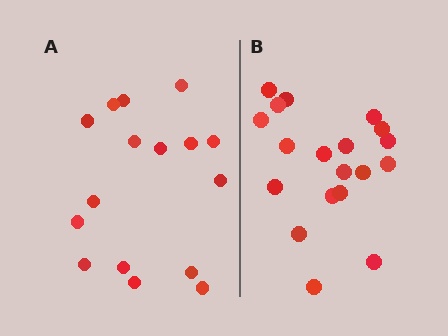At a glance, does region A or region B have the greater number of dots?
Region B (the right region) has more dots.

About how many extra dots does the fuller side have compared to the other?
Region B has just a few more — roughly 2 or 3 more dots than region A.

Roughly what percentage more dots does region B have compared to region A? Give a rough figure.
About 20% more.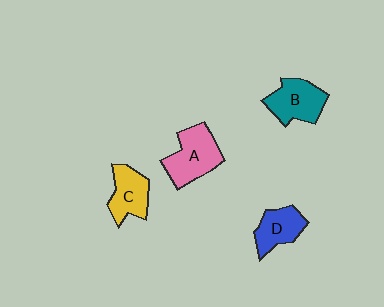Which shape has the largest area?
Shape A (pink).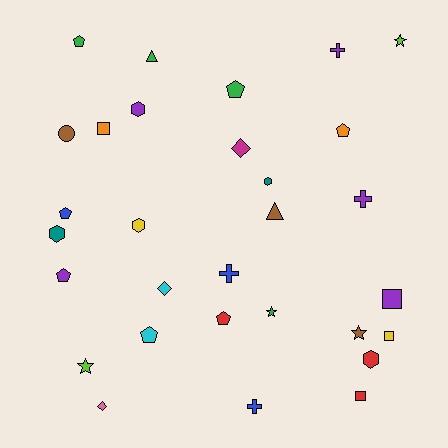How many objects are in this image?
There are 30 objects.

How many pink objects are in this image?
There is 1 pink object.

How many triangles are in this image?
There are 2 triangles.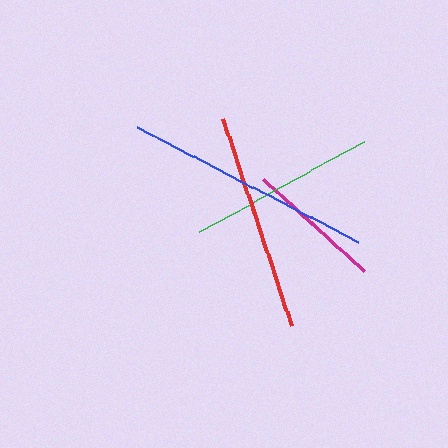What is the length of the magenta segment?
The magenta segment is approximately 136 pixels long.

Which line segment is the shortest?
The magenta line is the shortest at approximately 136 pixels.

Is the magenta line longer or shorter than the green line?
The green line is longer than the magenta line.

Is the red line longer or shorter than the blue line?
The blue line is longer than the red line.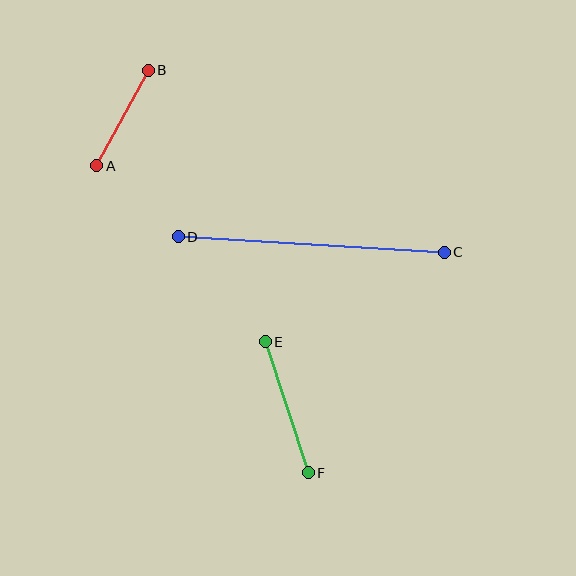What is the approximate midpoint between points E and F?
The midpoint is at approximately (287, 407) pixels.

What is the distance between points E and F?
The distance is approximately 138 pixels.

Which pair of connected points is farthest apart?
Points C and D are farthest apart.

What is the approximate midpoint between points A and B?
The midpoint is at approximately (122, 118) pixels.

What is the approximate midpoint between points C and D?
The midpoint is at approximately (311, 244) pixels.